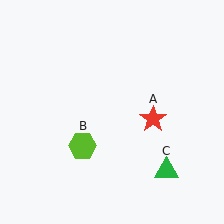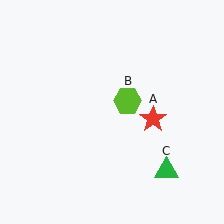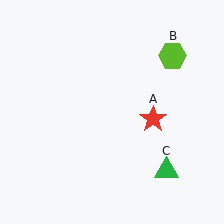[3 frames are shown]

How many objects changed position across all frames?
1 object changed position: lime hexagon (object B).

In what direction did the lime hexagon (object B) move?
The lime hexagon (object B) moved up and to the right.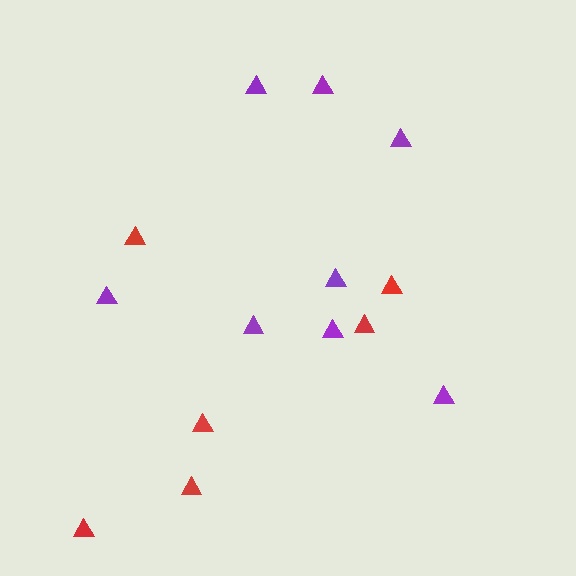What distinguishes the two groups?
There are 2 groups: one group of red triangles (6) and one group of purple triangles (8).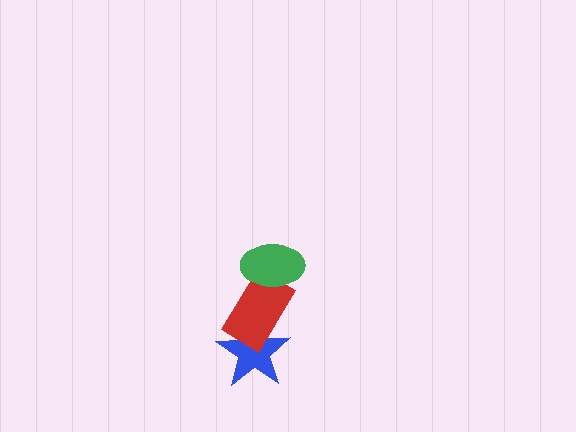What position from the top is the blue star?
The blue star is 3rd from the top.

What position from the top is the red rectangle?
The red rectangle is 2nd from the top.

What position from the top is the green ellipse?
The green ellipse is 1st from the top.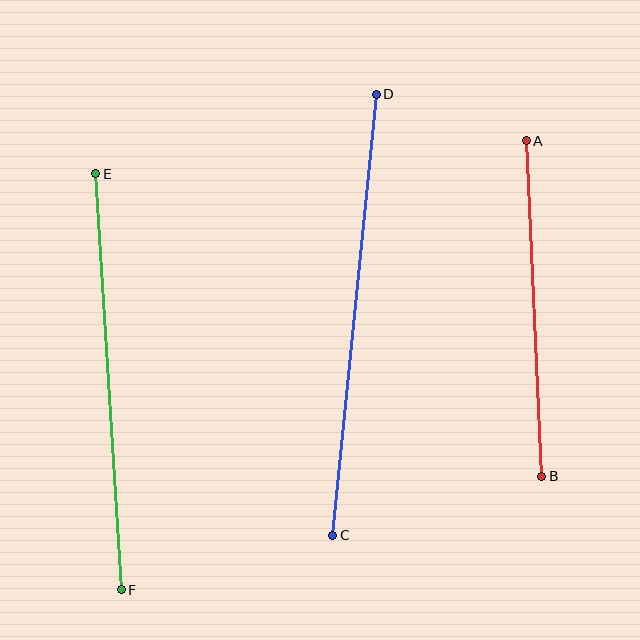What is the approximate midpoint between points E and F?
The midpoint is at approximately (108, 382) pixels.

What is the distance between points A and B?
The distance is approximately 336 pixels.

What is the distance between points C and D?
The distance is approximately 444 pixels.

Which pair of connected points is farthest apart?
Points C and D are farthest apart.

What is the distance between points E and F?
The distance is approximately 417 pixels.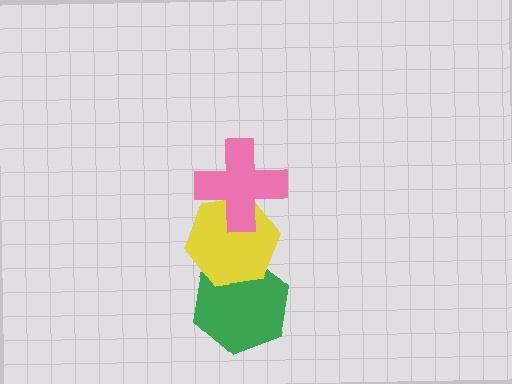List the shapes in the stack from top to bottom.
From top to bottom: the pink cross, the yellow hexagon, the green hexagon.